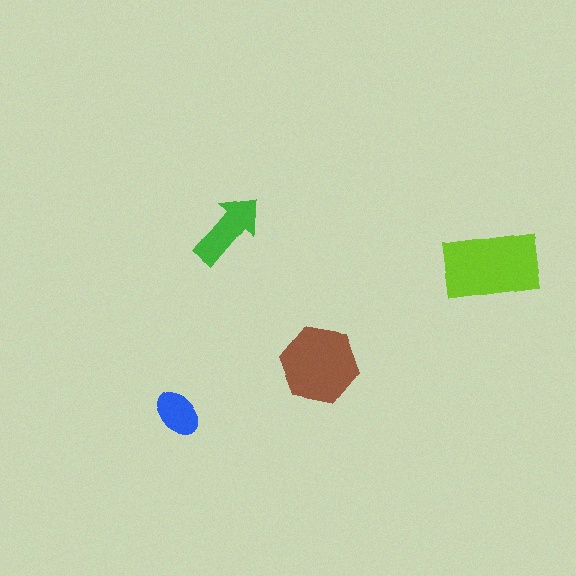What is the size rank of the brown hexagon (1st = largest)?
2nd.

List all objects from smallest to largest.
The blue ellipse, the green arrow, the brown hexagon, the lime rectangle.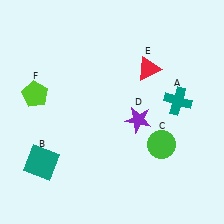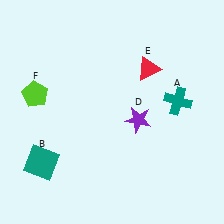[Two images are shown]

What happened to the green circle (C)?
The green circle (C) was removed in Image 2. It was in the bottom-right area of Image 1.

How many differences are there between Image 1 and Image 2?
There is 1 difference between the two images.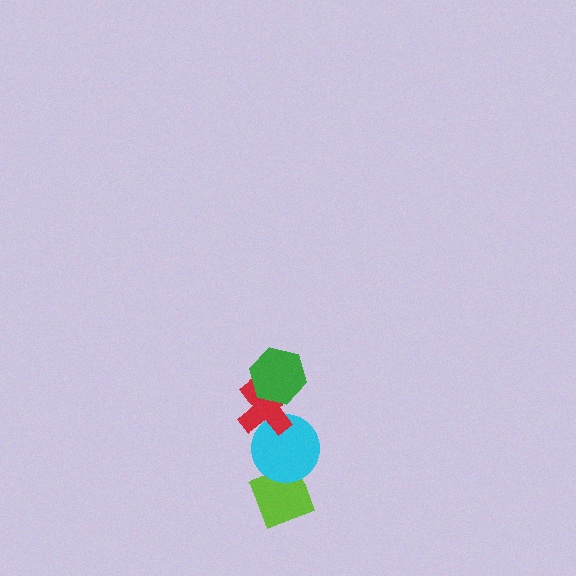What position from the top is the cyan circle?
The cyan circle is 3rd from the top.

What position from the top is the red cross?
The red cross is 2nd from the top.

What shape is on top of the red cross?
The green hexagon is on top of the red cross.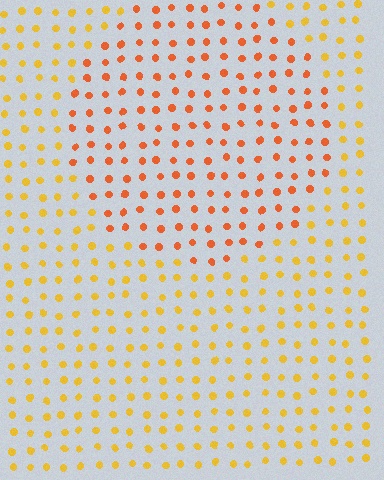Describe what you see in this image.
The image is filled with small yellow elements in a uniform arrangement. A circle-shaped region is visible where the elements are tinted to a slightly different hue, forming a subtle color boundary.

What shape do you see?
I see a circle.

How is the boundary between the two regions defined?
The boundary is defined purely by a slight shift in hue (about 30 degrees). Spacing, size, and orientation are identical on both sides.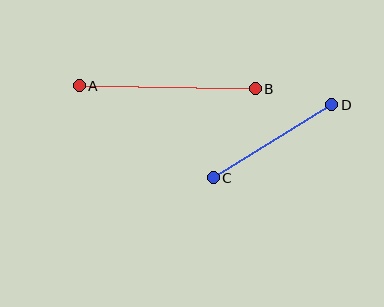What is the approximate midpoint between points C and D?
The midpoint is at approximately (273, 141) pixels.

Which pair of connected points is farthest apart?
Points A and B are farthest apart.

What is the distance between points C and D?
The distance is approximately 139 pixels.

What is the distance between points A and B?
The distance is approximately 176 pixels.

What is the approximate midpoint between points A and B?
The midpoint is at approximately (167, 87) pixels.